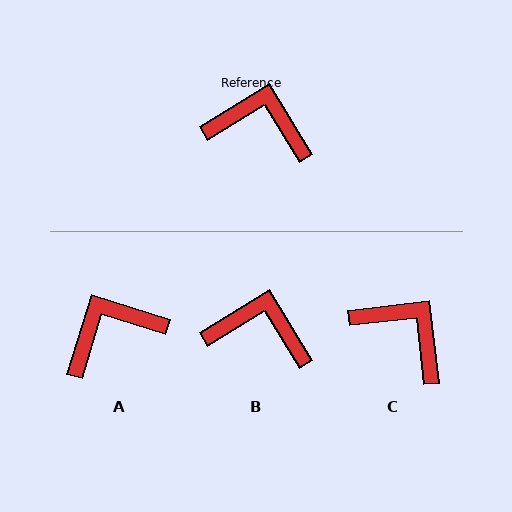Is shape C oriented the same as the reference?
No, it is off by about 25 degrees.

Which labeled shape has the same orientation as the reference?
B.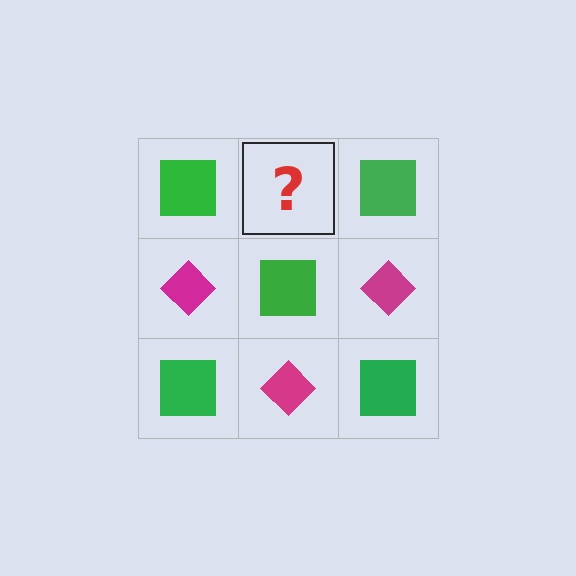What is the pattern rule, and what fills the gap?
The rule is that it alternates green square and magenta diamond in a checkerboard pattern. The gap should be filled with a magenta diamond.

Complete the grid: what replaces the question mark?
The question mark should be replaced with a magenta diamond.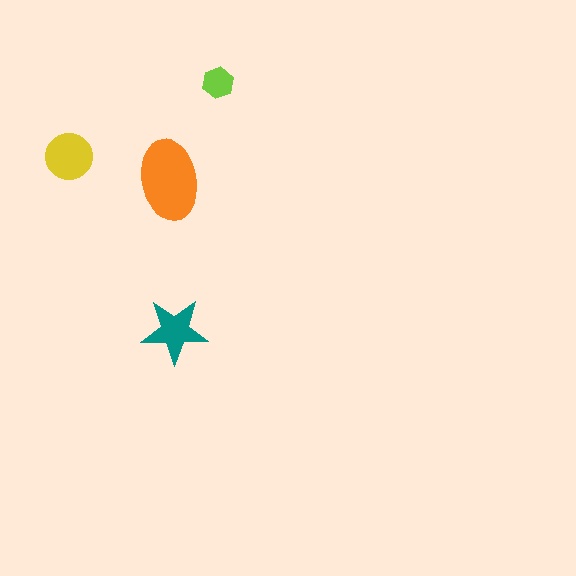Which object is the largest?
The orange ellipse.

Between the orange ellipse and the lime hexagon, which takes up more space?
The orange ellipse.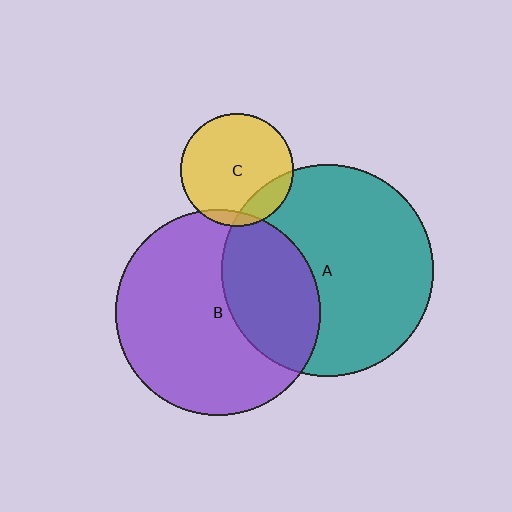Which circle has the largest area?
Circle A (teal).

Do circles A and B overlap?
Yes.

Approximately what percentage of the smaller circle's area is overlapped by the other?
Approximately 35%.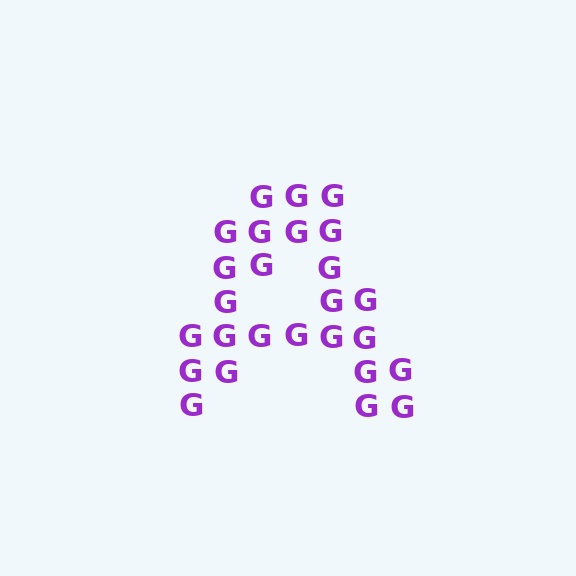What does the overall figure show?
The overall figure shows the letter A.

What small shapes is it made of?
It is made of small letter G's.